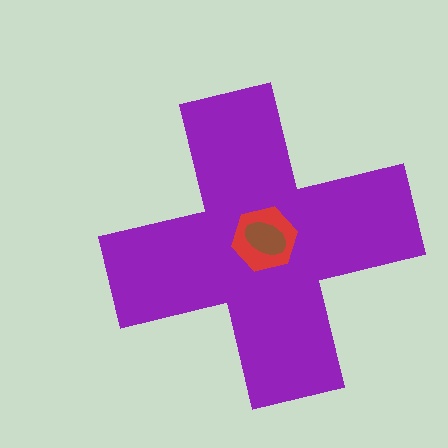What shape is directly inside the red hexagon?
The brown ellipse.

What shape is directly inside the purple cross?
The red hexagon.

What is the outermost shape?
The purple cross.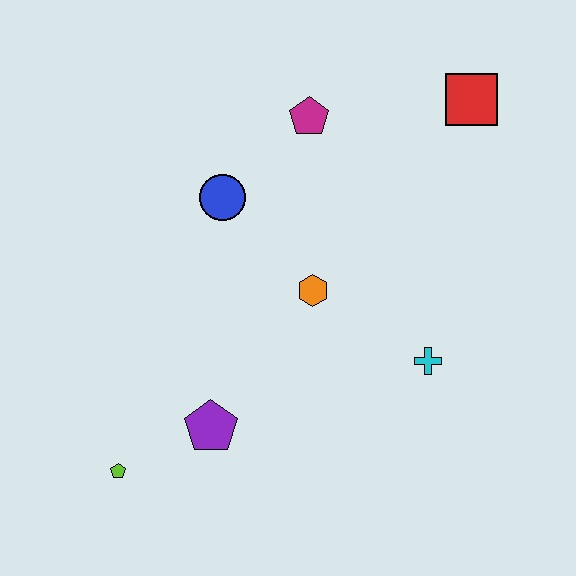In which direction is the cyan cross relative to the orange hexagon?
The cyan cross is to the right of the orange hexagon.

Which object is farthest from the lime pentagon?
The red square is farthest from the lime pentagon.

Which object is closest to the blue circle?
The magenta pentagon is closest to the blue circle.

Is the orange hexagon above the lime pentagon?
Yes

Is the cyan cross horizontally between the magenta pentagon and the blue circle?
No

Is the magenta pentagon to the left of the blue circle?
No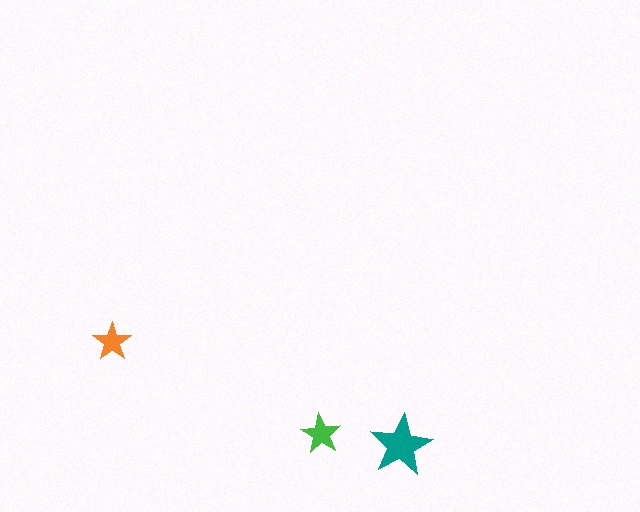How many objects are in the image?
There are 3 objects in the image.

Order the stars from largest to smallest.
the teal one, the green one, the orange one.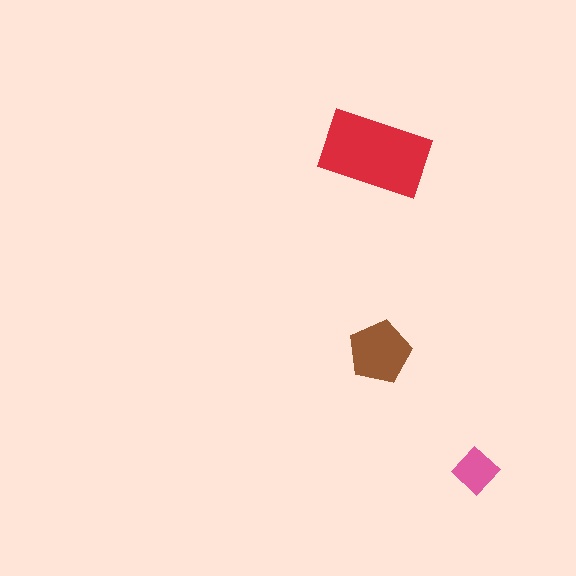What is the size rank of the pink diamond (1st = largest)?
3rd.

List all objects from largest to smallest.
The red rectangle, the brown pentagon, the pink diamond.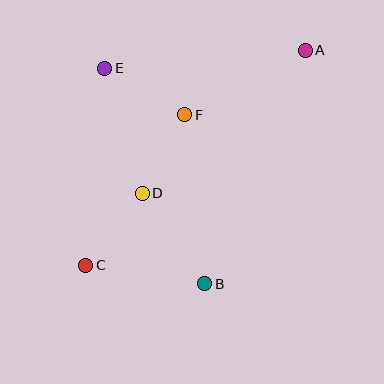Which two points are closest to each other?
Points D and F are closest to each other.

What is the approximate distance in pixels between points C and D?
The distance between C and D is approximately 92 pixels.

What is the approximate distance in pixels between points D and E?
The distance between D and E is approximately 131 pixels.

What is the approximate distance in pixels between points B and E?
The distance between B and E is approximately 238 pixels.